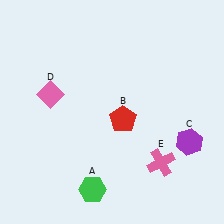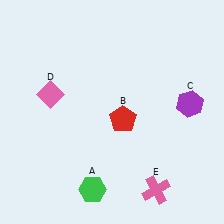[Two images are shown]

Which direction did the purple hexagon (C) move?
The purple hexagon (C) moved up.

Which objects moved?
The objects that moved are: the purple hexagon (C), the pink cross (E).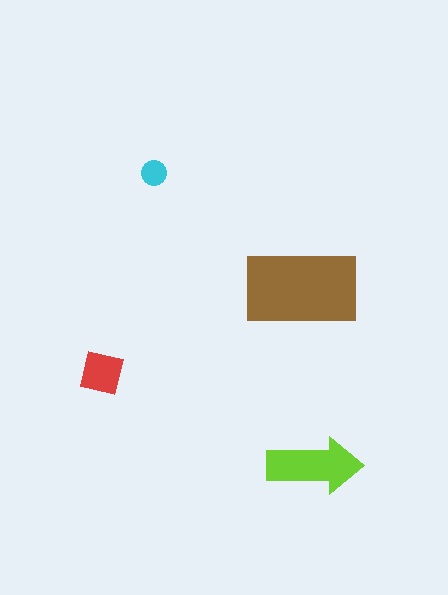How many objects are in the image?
There are 4 objects in the image.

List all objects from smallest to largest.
The cyan circle, the red square, the lime arrow, the brown rectangle.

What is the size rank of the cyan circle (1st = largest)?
4th.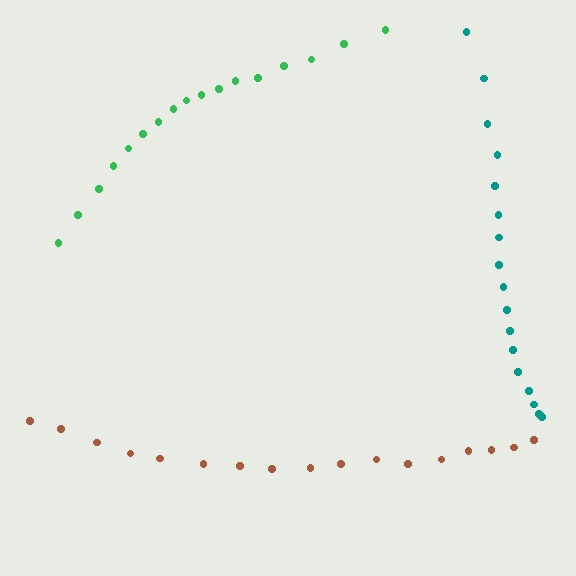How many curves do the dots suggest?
There are 3 distinct paths.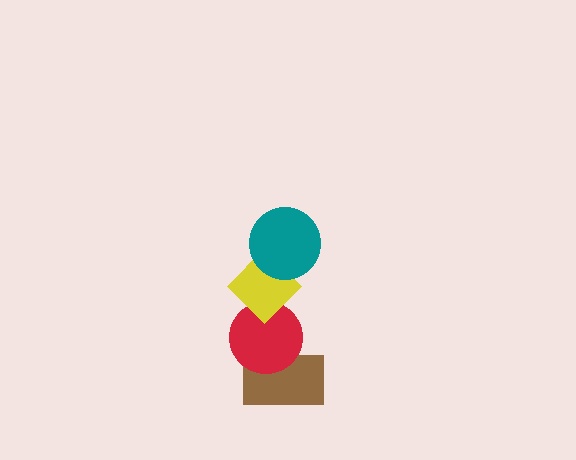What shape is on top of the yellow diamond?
The teal circle is on top of the yellow diamond.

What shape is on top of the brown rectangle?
The red circle is on top of the brown rectangle.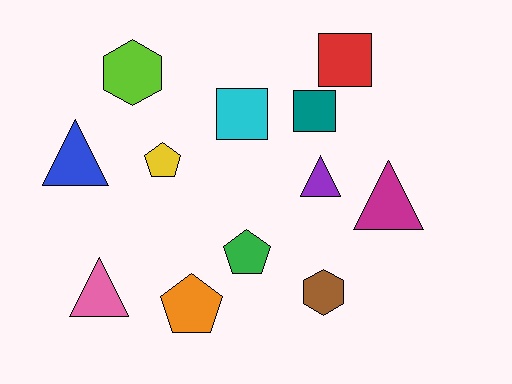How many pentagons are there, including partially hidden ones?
There are 3 pentagons.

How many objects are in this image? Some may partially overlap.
There are 12 objects.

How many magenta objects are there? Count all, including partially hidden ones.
There is 1 magenta object.